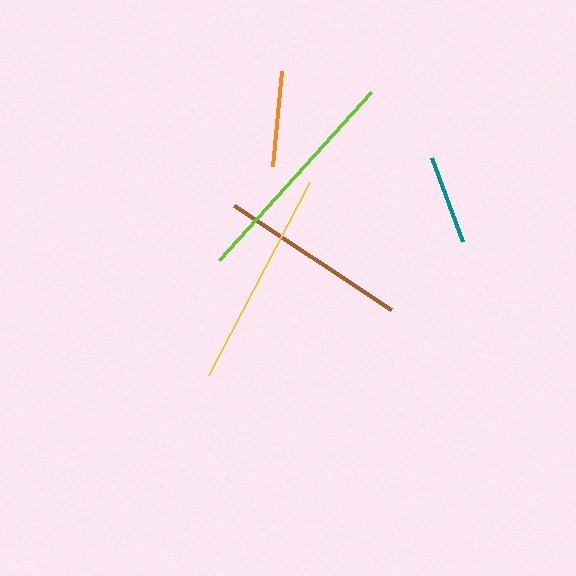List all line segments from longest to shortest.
From longest to shortest: lime, yellow, brown, orange, teal.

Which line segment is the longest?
The lime line is the longest at approximately 227 pixels.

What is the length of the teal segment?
The teal segment is approximately 90 pixels long.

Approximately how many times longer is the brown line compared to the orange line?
The brown line is approximately 2.0 times the length of the orange line.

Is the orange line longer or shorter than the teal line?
The orange line is longer than the teal line.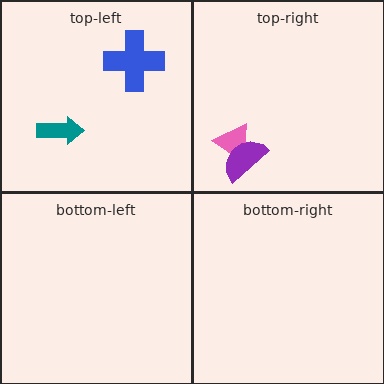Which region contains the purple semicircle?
The top-right region.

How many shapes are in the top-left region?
2.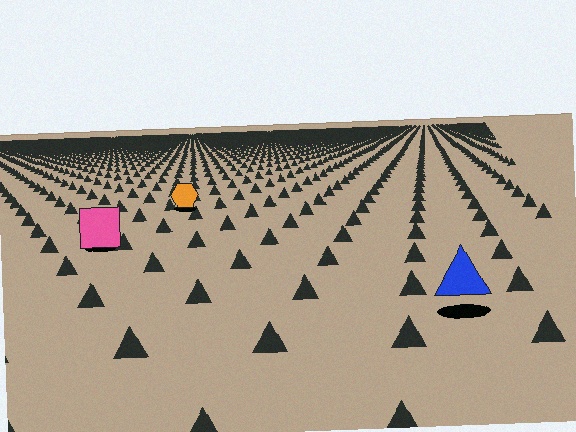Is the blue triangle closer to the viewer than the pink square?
Yes. The blue triangle is closer — you can tell from the texture gradient: the ground texture is coarser near it.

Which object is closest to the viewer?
The blue triangle is closest. The texture marks near it are larger and more spread out.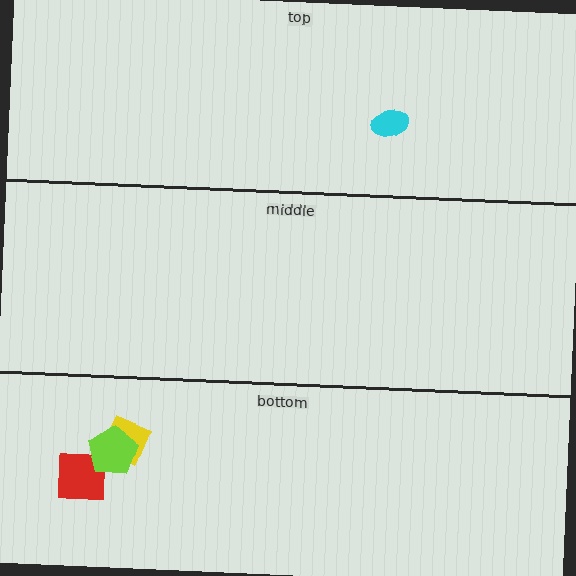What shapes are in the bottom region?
The red square, the yellow diamond, the lime pentagon.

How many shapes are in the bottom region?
3.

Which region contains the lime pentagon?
The bottom region.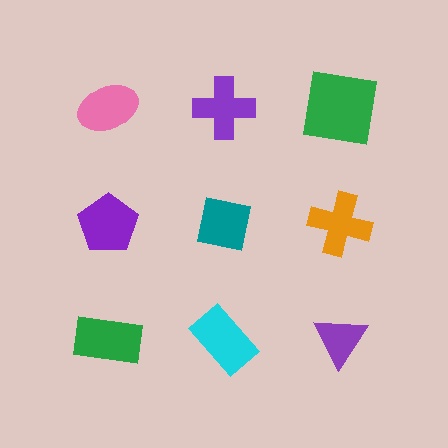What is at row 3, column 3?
A purple triangle.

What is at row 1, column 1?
A pink ellipse.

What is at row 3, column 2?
A cyan rectangle.